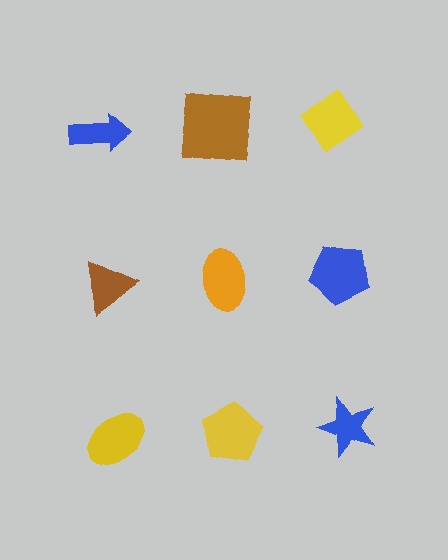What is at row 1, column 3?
A yellow diamond.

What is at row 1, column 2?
A brown square.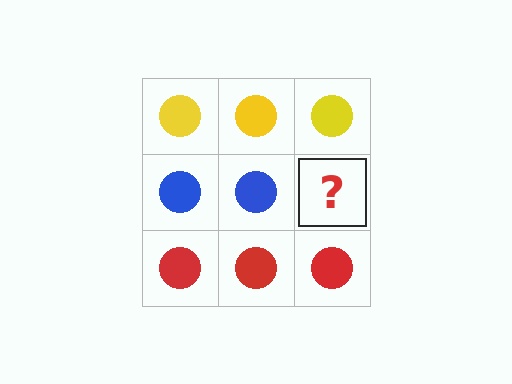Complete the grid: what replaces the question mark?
The question mark should be replaced with a blue circle.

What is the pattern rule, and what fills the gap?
The rule is that each row has a consistent color. The gap should be filled with a blue circle.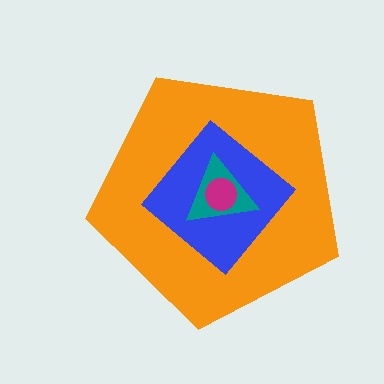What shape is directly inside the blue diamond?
The teal triangle.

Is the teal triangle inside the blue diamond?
Yes.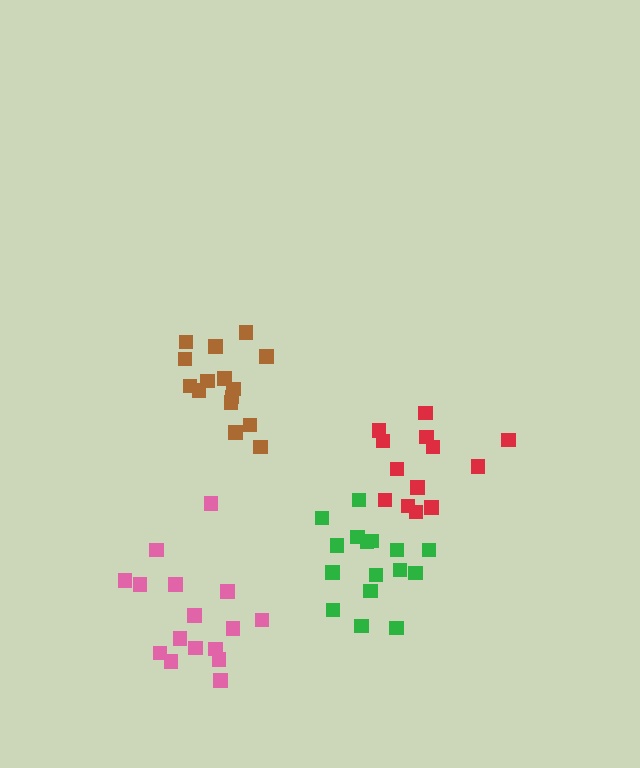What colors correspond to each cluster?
The clusters are colored: red, green, pink, brown.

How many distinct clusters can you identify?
There are 4 distinct clusters.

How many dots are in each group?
Group 1: 13 dots, Group 2: 16 dots, Group 3: 16 dots, Group 4: 15 dots (60 total).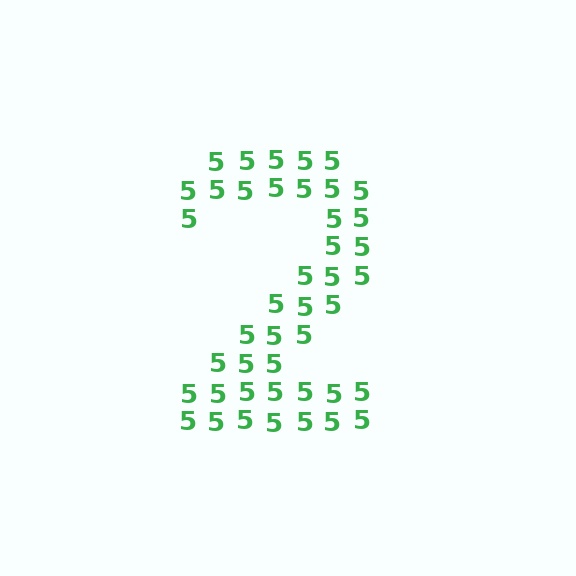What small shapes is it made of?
It is made of small digit 5's.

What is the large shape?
The large shape is the digit 2.